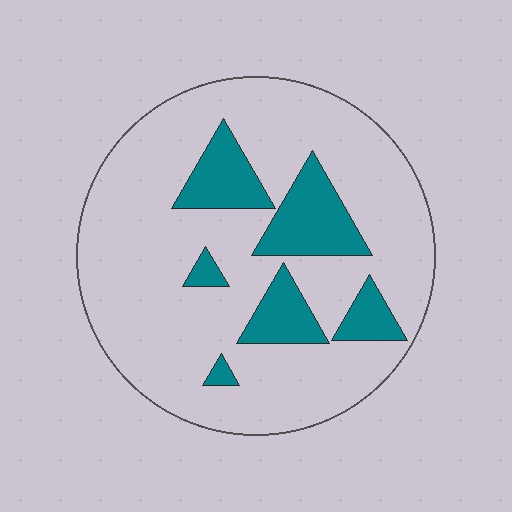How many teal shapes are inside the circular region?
6.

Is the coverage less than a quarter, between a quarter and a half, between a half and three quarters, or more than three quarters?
Less than a quarter.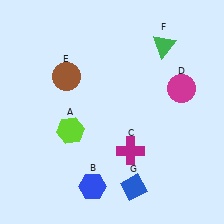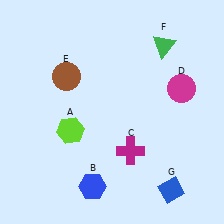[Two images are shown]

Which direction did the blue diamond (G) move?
The blue diamond (G) moved right.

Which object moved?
The blue diamond (G) moved right.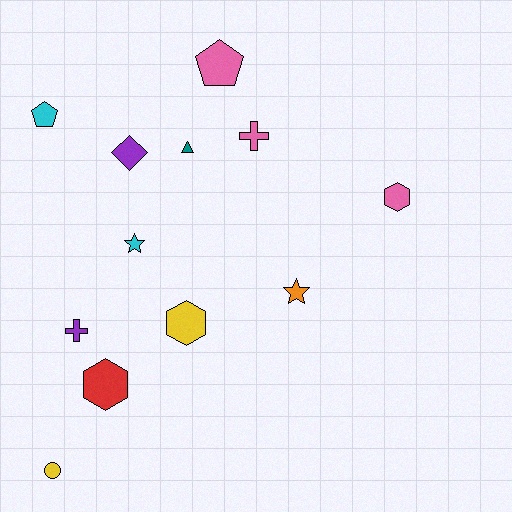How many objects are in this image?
There are 12 objects.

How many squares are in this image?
There are no squares.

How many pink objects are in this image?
There are 3 pink objects.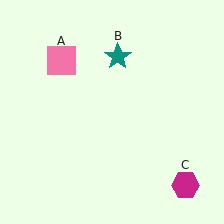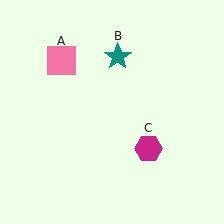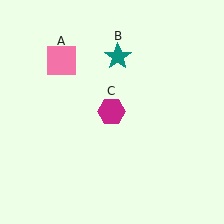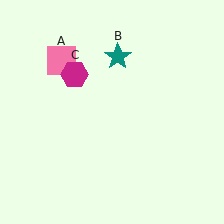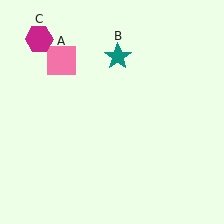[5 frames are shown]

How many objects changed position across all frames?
1 object changed position: magenta hexagon (object C).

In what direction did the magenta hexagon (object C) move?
The magenta hexagon (object C) moved up and to the left.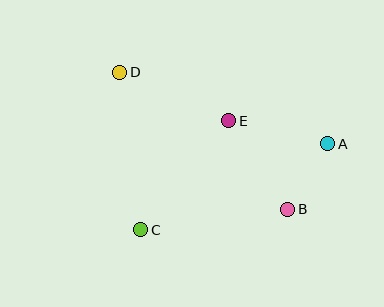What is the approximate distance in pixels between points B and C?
The distance between B and C is approximately 148 pixels.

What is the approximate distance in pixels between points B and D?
The distance between B and D is approximately 217 pixels.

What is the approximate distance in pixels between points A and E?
The distance between A and E is approximately 102 pixels.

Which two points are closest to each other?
Points A and B are closest to each other.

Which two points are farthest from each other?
Points A and D are farthest from each other.